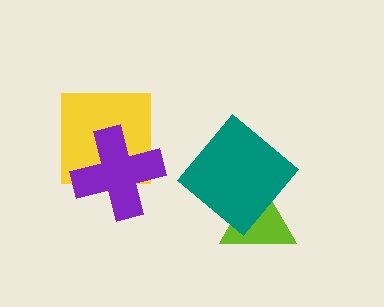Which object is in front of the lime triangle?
The teal diamond is in front of the lime triangle.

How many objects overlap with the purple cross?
1 object overlaps with the purple cross.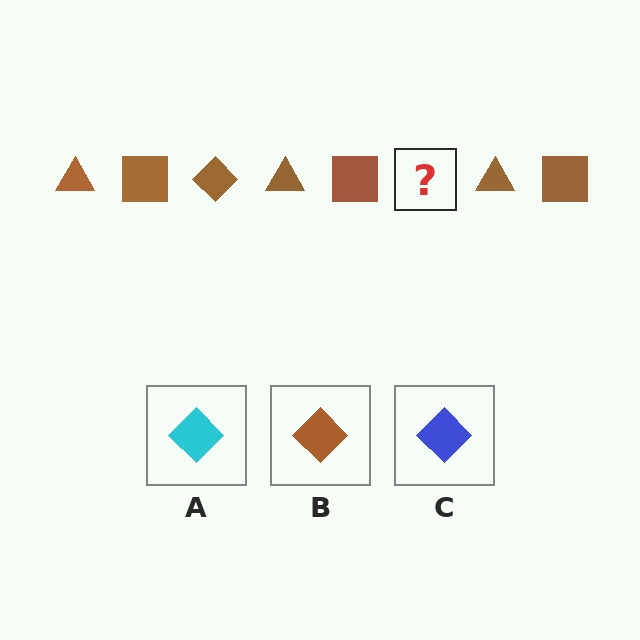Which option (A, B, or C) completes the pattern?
B.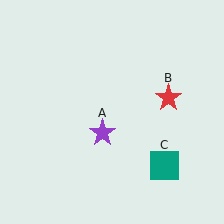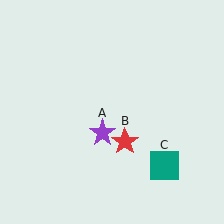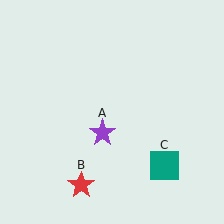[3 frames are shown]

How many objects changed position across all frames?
1 object changed position: red star (object B).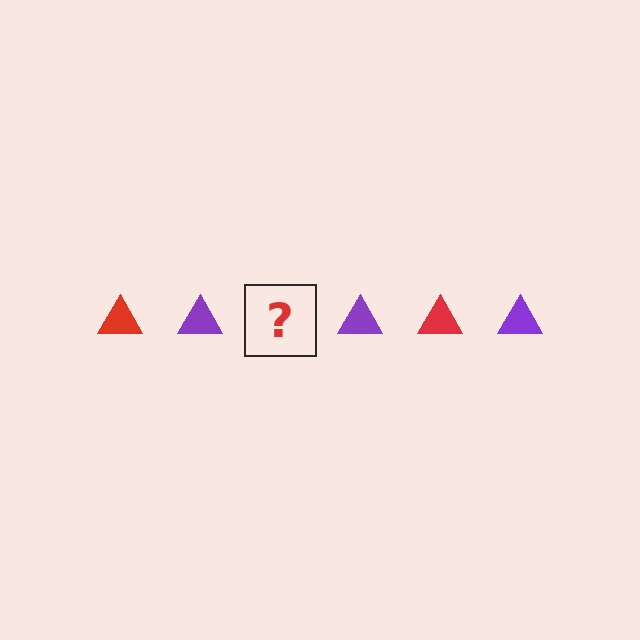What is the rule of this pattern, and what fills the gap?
The rule is that the pattern cycles through red, purple triangles. The gap should be filled with a red triangle.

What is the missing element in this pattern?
The missing element is a red triangle.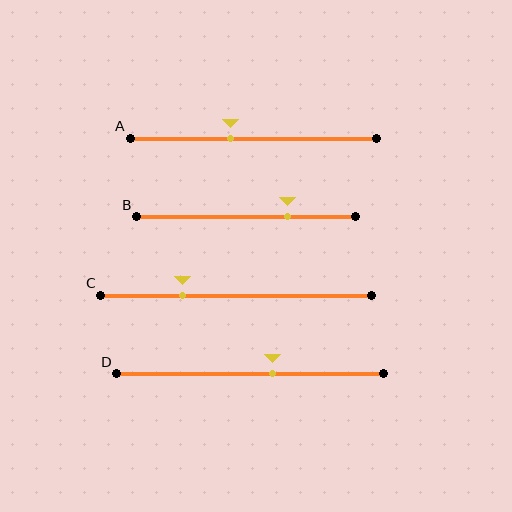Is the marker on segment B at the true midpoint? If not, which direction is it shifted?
No, the marker on segment B is shifted to the right by about 19% of the segment length.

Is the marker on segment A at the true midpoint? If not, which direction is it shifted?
No, the marker on segment A is shifted to the left by about 9% of the segment length.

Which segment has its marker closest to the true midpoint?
Segment D has its marker closest to the true midpoint.